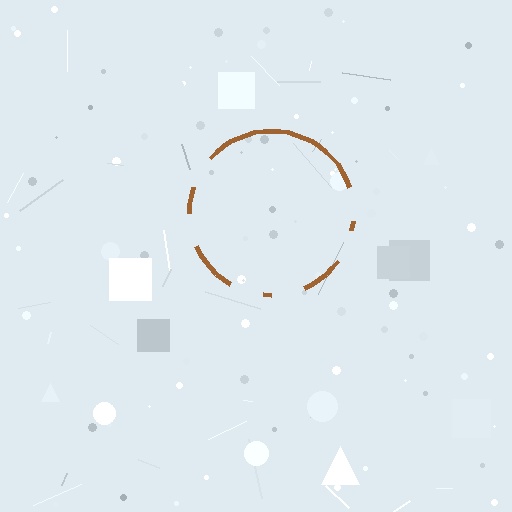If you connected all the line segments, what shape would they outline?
They would outline a circle.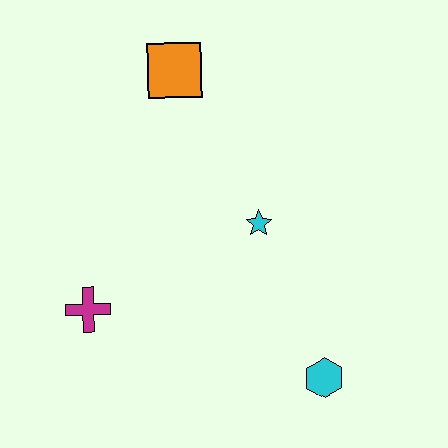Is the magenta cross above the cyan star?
No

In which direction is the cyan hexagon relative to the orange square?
The cyan hexagon is below the orange square.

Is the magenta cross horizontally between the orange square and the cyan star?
No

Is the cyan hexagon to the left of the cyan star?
No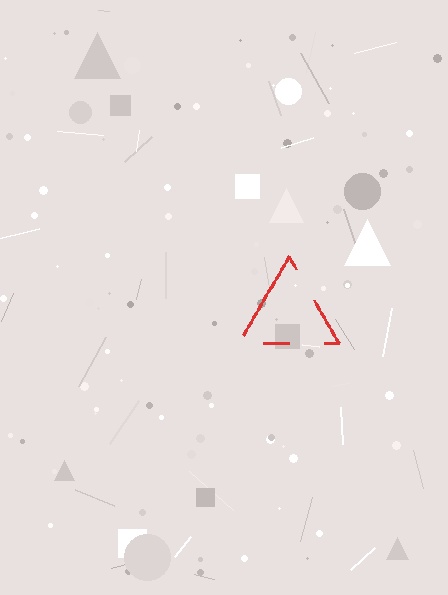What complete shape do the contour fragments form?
The contour fragments form a triangle.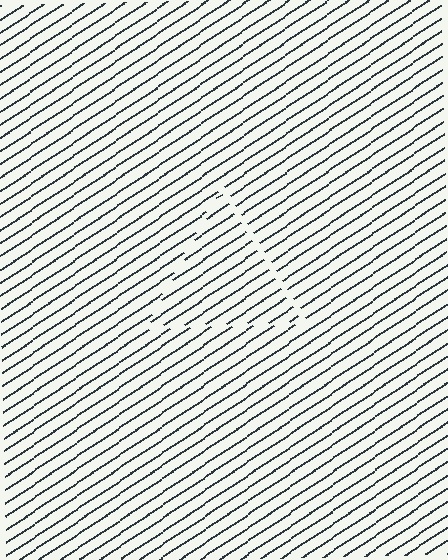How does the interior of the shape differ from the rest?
The interior of the shape contains the same grating, shifted by half a period — the contour is defined by the phase discontinuity where line-ends from the inner and outer gratings abut.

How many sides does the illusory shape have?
3 sides — the line-ends trace a triangle.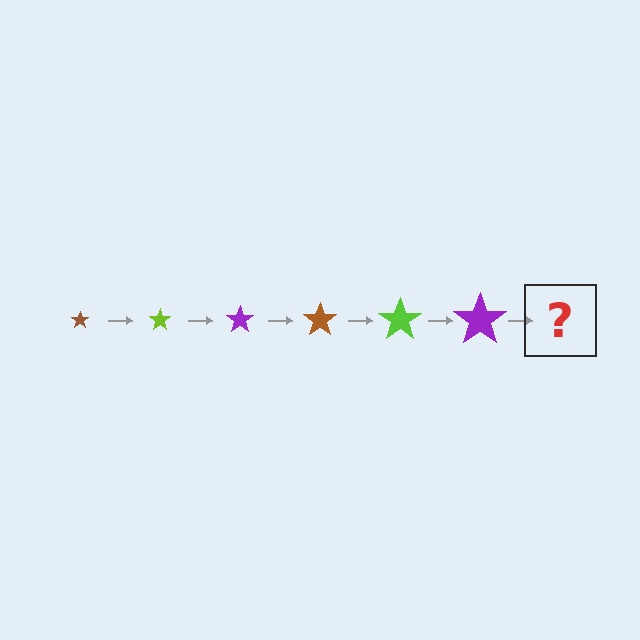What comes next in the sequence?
The next element should be a brown star, larger than the previous one.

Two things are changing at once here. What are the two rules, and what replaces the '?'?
The two rules are that the star grows larger each step and the color cycles through brown, lime, and purple. The '?' should be a brown star, larger than the previous one.